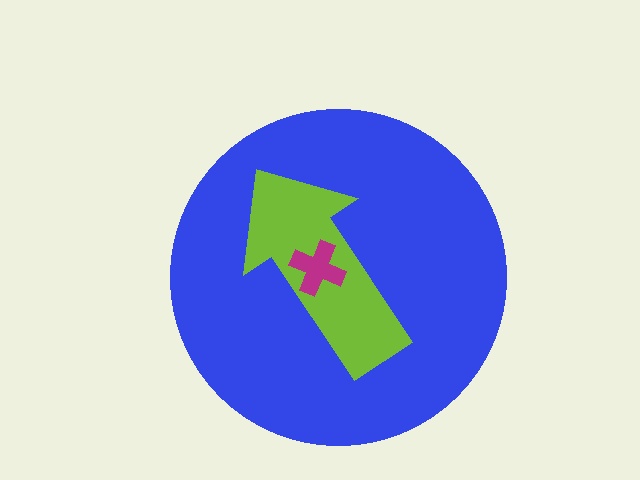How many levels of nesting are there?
3.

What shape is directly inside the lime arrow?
The magenta cross.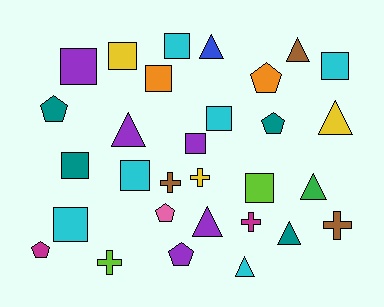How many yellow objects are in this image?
There are 3 yellow objects.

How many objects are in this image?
There are 30 objects.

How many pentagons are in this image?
There are 6 pentagons.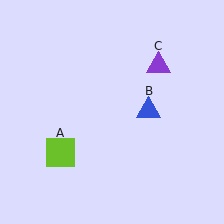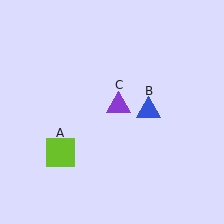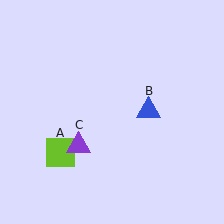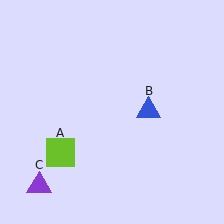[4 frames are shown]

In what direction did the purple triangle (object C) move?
The purple triangle (object C) moved down and to the left.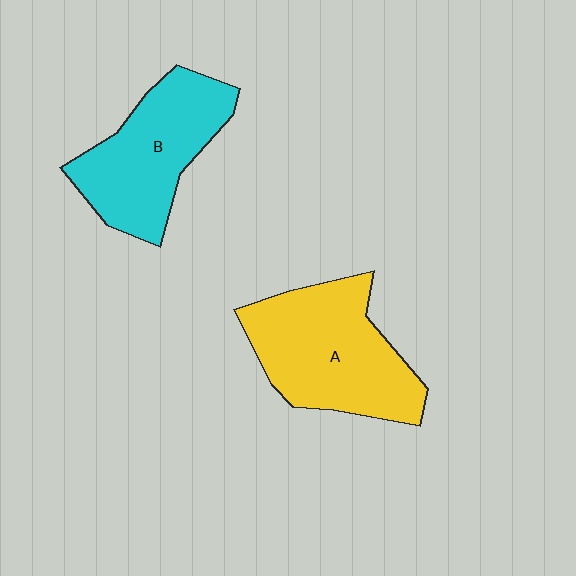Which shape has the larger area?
Shape A (yellow).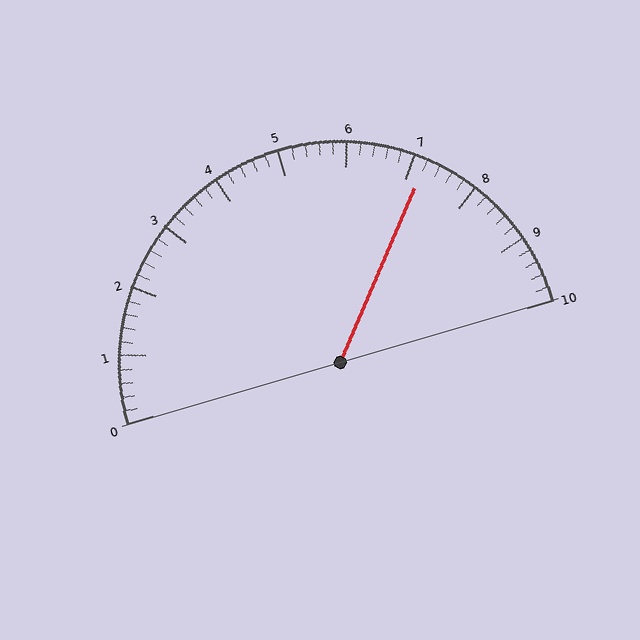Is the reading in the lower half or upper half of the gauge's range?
The reading is in the upper half of the range (0 to 10).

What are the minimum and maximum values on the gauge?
The gauge ranges from 0 to 10.